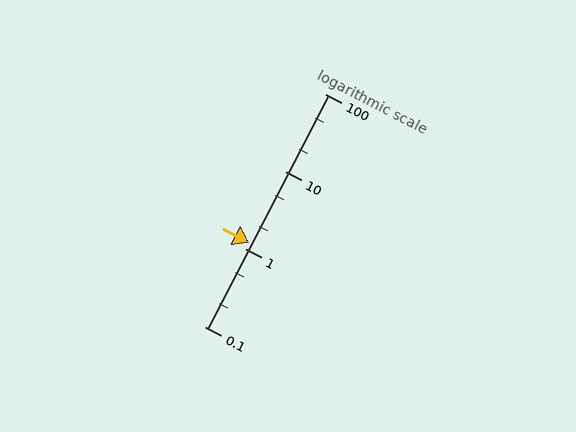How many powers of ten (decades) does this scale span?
The scale spans 3 decades, from 0.1 to 100.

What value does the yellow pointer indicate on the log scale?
The pointer indicates approximately 1.2.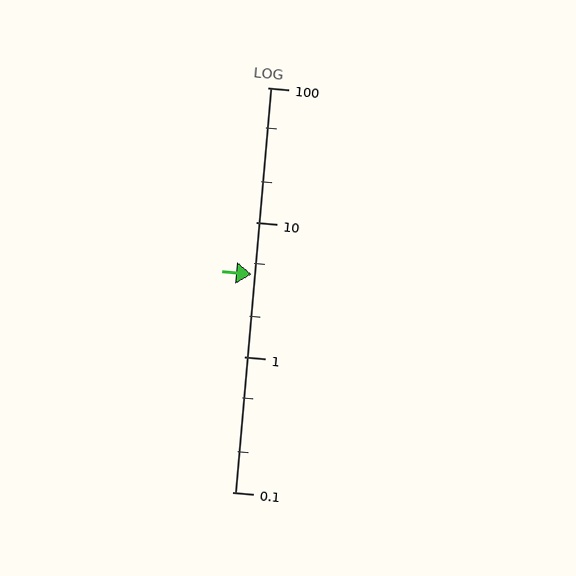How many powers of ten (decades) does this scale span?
The scale spans 3 decades, from 0.1 to 100.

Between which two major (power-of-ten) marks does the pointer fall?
The pointer is between 1 and 10.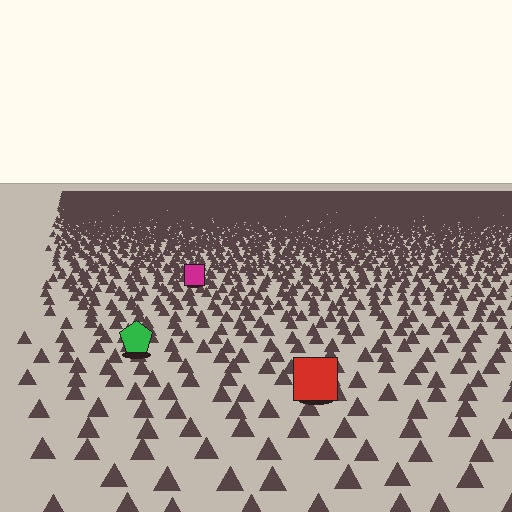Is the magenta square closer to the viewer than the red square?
No. The red square is closer — you can tell from the texture gradient: the ground texture is coarser near it.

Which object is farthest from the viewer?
The magenta square is farthest from the viewer. It appears smaller and the ground texture around it is denser.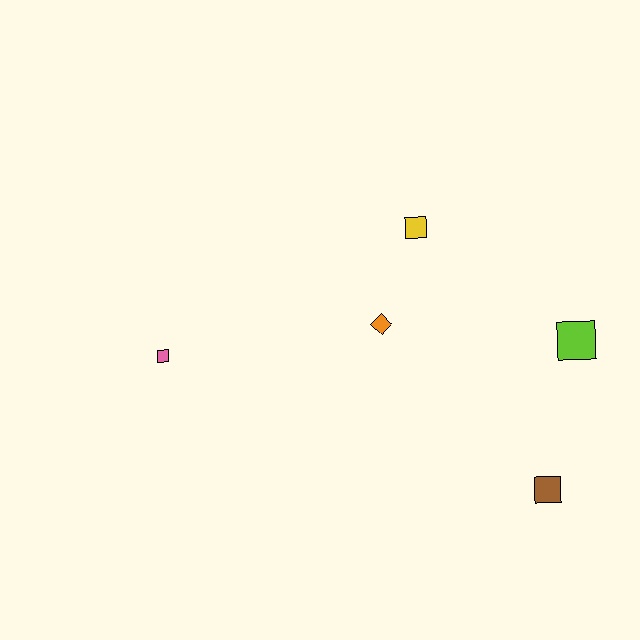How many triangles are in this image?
There are no triangles.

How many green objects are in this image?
There are no green objects.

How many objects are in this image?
There are 5 objects.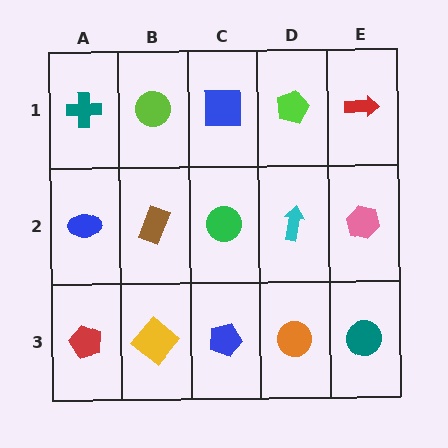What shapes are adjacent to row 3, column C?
A green circle (row 2, column C), a yellow diamond (row 3, column B), an orange circle (row 3, column D).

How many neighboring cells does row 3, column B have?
3.